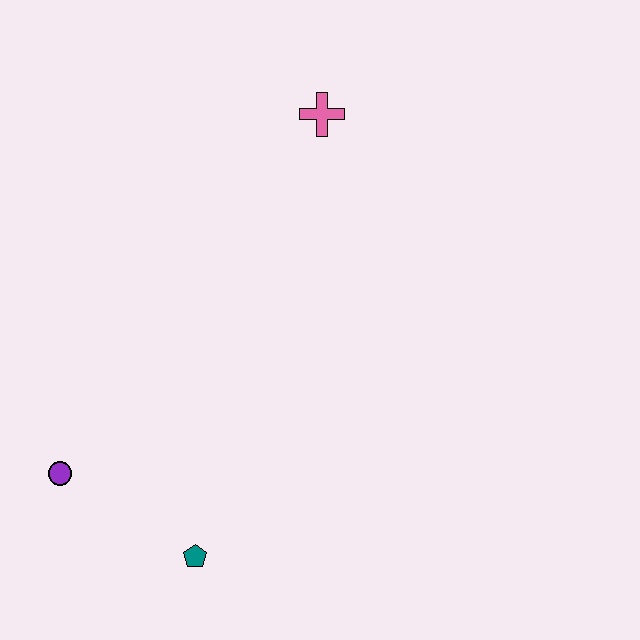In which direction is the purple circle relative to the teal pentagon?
The purple circle is to the left of the teal pentagon.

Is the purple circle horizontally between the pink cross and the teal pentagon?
No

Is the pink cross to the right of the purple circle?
Yes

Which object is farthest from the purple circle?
The pink cross is farthest from the purple circle.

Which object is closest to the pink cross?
The purple circle is closest to the pink cross.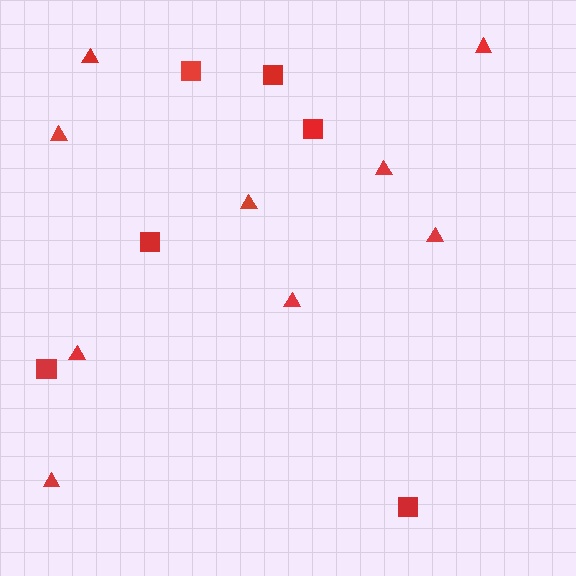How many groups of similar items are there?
There are 2 groups: one group of squares (6) and one group of triangles (9).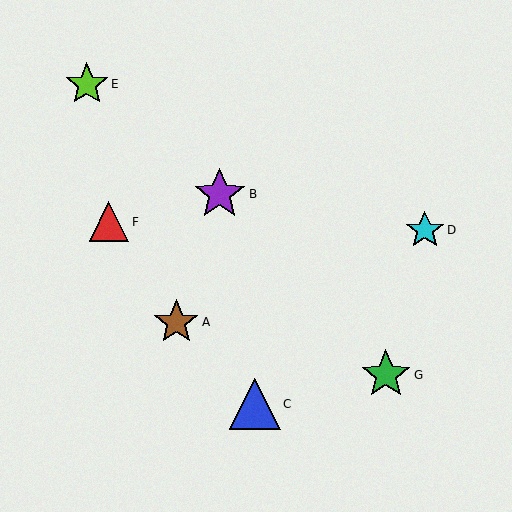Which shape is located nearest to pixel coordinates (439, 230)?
The cyan star (labeled D) at (425, 230) is nearest to that location.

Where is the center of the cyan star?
The center of the cyan star is at (425, 230).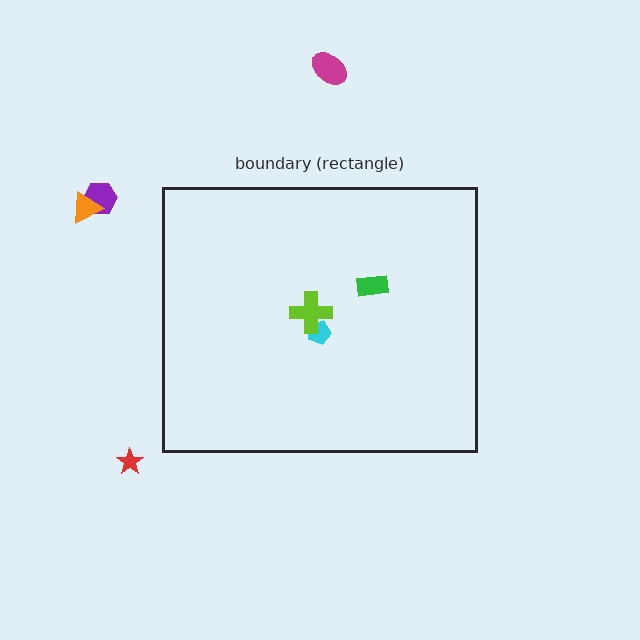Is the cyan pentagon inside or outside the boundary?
Inside.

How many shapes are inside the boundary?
3 inside, 4 outside.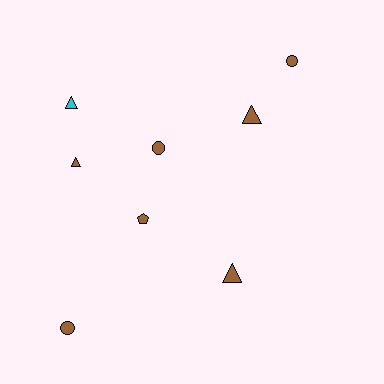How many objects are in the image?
There are 8 objects.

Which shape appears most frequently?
Triangle, with 4 objects.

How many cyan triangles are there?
There is 1 cyan triangle.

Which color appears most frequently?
Brown, with 7 objects.